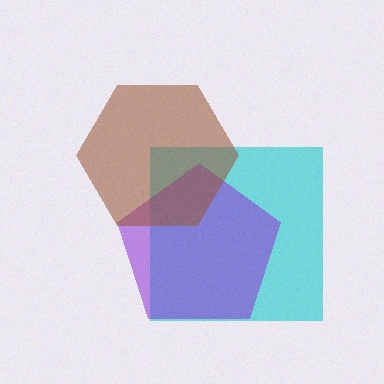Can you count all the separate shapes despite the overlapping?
Yes, there are 3 separate shapes.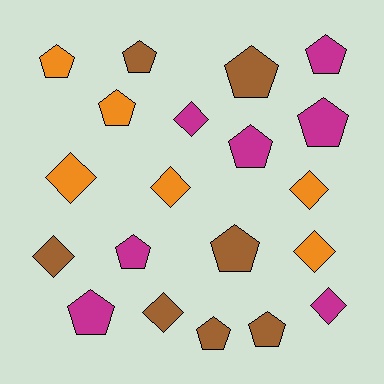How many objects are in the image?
There are 20 objects.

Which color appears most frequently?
Brown, with 7 objects.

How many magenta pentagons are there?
There are 5 magenta pentagons.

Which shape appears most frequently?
Pentagon, with 12 objects.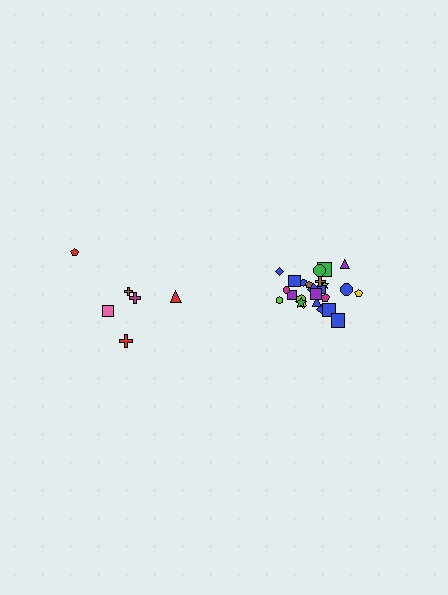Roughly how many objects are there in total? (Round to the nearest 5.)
Roughly 30 objects in total.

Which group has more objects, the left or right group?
The right group.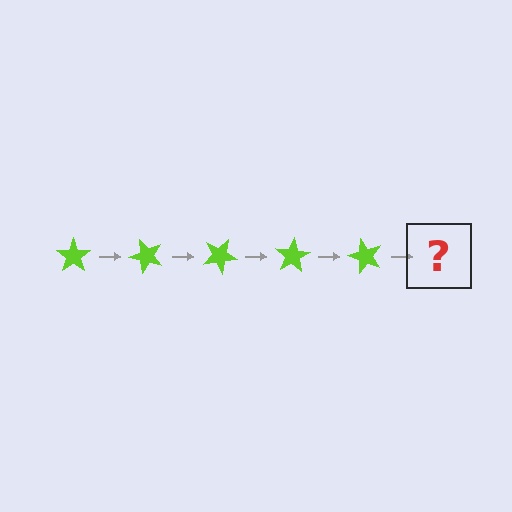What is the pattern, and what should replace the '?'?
The pattern is that the star rotates 50 degrees each step. The '?' should be a lime star rotated 250 degrees.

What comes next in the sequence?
The next element should be a lime star rotated 250 degrees.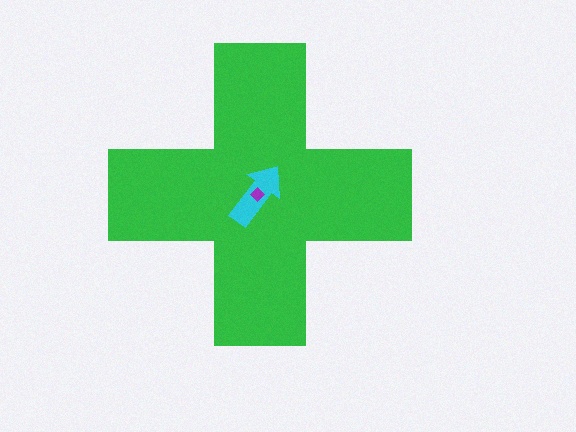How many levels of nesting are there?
3.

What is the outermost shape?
The green cross.